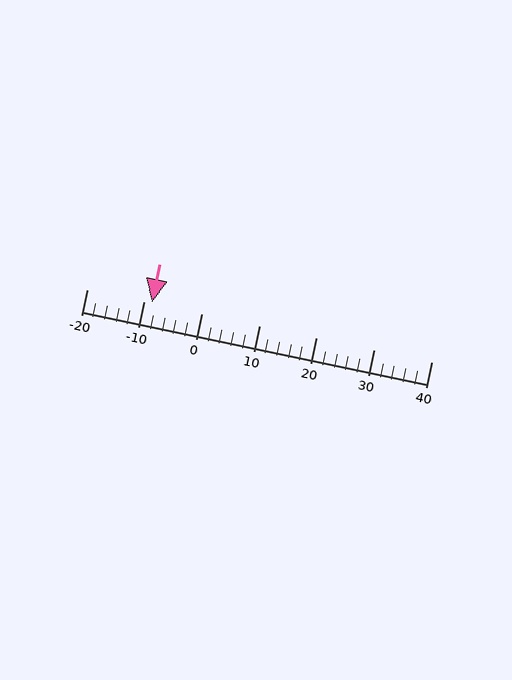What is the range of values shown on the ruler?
The ruler shows values from -20 to 40.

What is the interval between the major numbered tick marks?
The major tick marks are spaced 10 units apart.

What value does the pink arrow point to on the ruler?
The pink arrow points to approximately -9.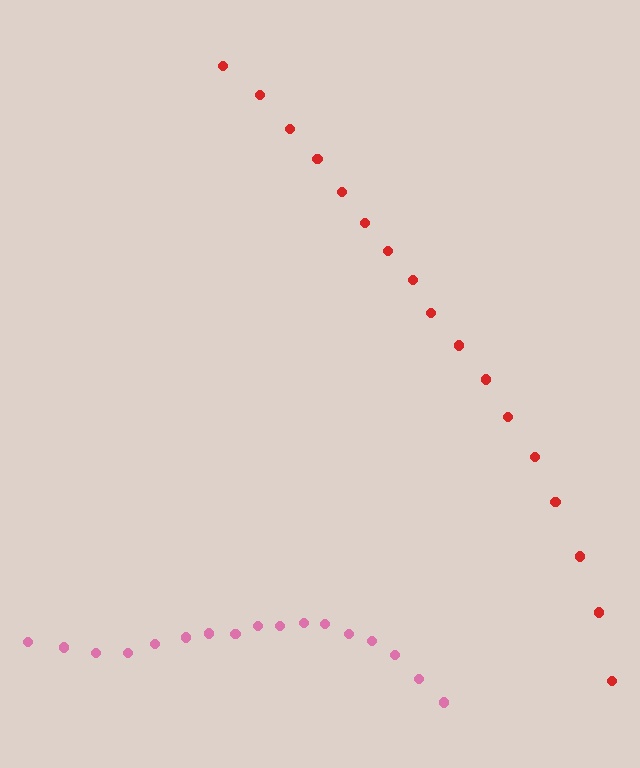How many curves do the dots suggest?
There are 2 distinct paths.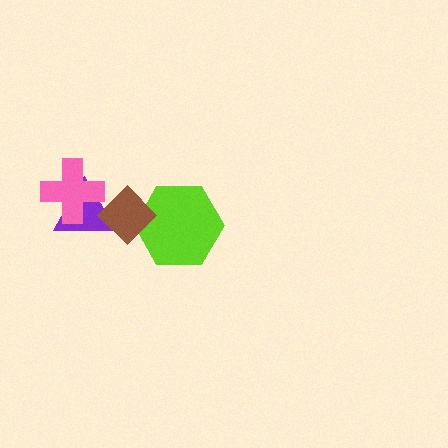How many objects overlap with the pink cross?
1 object overlaps with the pink cross.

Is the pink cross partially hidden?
No, no other shape covers it.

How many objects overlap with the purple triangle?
2 objects overlap with the purple triangle.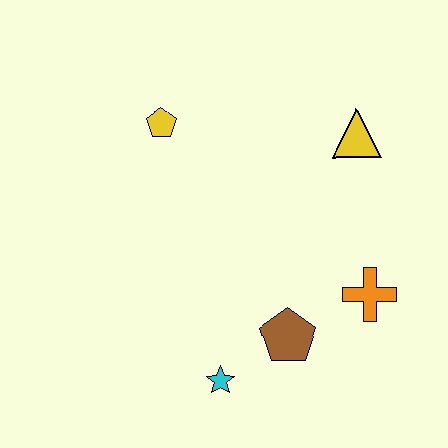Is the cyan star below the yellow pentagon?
Yes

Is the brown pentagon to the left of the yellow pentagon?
No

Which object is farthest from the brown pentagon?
The yellow pentagon is farthest from the brown pentagon.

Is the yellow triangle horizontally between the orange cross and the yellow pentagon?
Yes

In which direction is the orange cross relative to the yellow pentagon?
The orange cross is to the right of the yellow pentagon.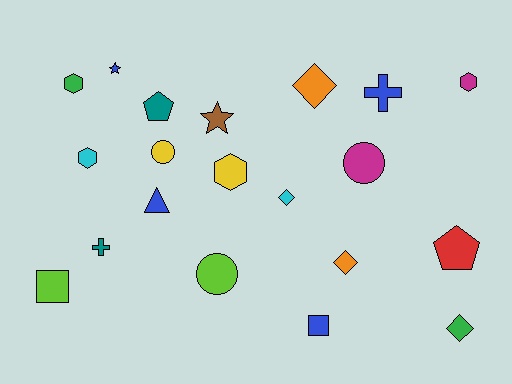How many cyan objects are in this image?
There are 2 cyan objects.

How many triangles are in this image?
There is 1 triangle.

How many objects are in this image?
There are 20 objects.